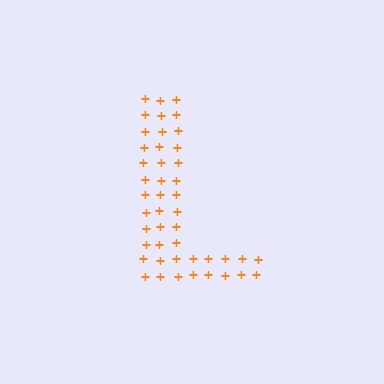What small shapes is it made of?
It is made of small plus signs.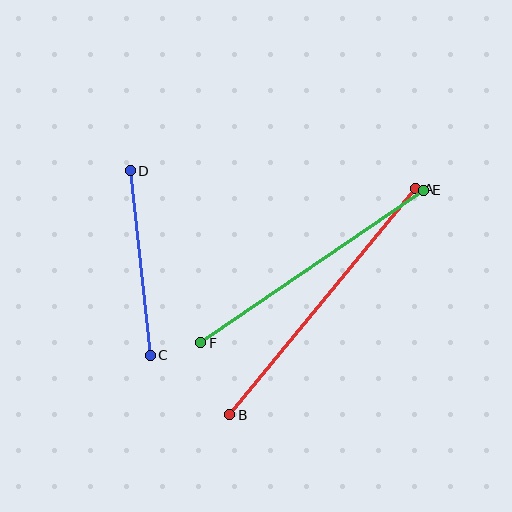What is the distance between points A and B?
The distance is approximately 293 pixels.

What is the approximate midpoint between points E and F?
The midpoint is at approximately (312, 266) pixels.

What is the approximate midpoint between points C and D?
The midpoint is at approximately (140, 263) pixels.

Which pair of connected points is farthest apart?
Points A and B are farthest apart.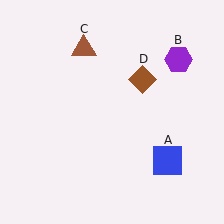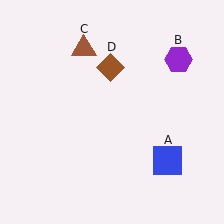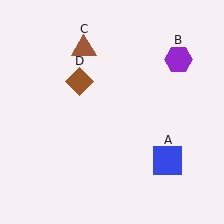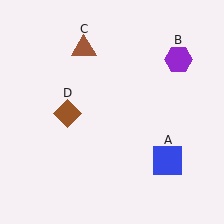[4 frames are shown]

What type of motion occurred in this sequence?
The brown diamond (object D) rotated counterclockwise around the center of the scene.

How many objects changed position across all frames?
1 object changed position: brown diamond (object D).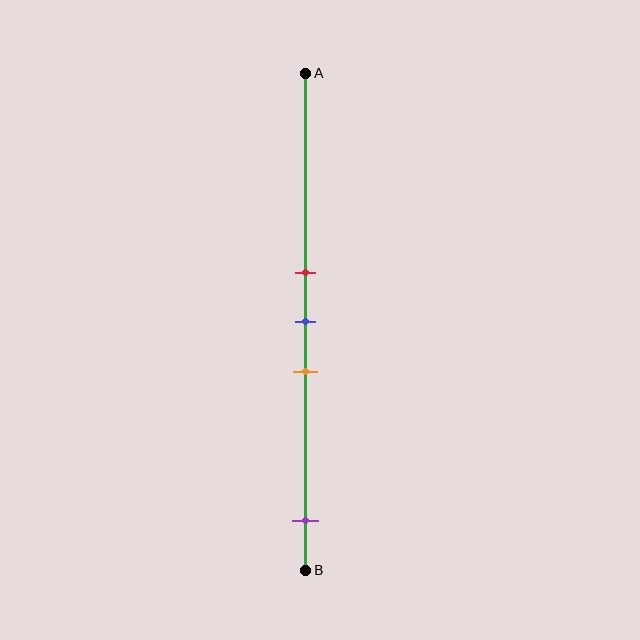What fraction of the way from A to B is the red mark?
The red mark is approximately 40% (0.4) of the way from A to B.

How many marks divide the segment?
There are 4 marks dividing the segment.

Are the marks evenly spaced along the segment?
No, the marks are not evenly spaced.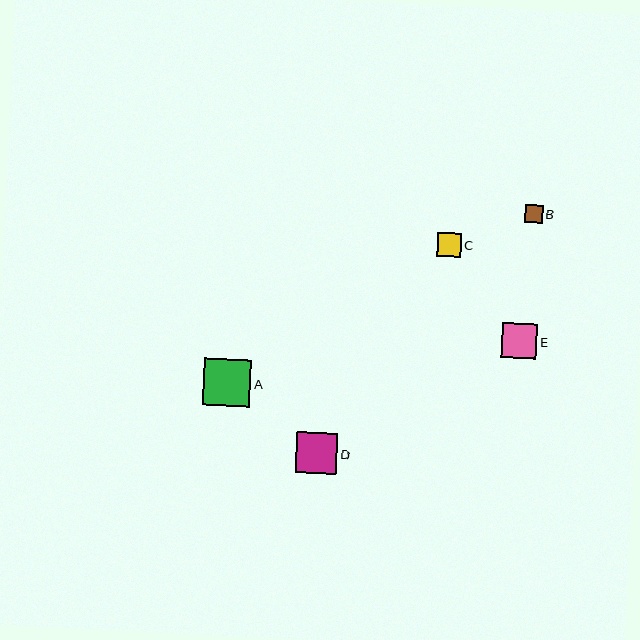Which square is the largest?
Square A is the largest with a size of approximately 48 pixels.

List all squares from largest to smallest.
From largest to smallest: A, D, E, C, B.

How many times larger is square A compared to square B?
Square A is approximately 2.7 times the size of square B.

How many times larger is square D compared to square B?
Square D is approximately 2.3 times the size of square B.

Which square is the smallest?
Square B is the smallest with a size of approximately 18 pixels.